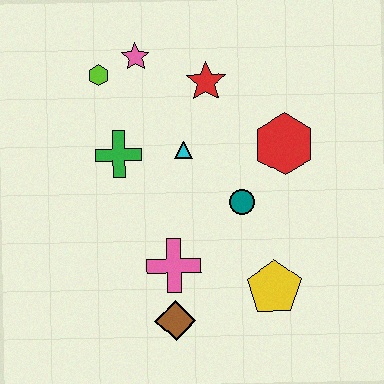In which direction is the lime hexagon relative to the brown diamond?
The lime hexagon is above the brown diamond.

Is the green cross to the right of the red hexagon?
No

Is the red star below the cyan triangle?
No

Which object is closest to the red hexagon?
The teal circle is closest to the red hexagon.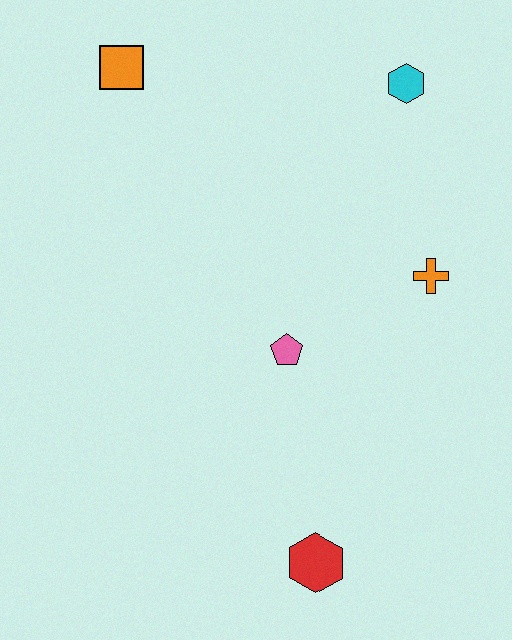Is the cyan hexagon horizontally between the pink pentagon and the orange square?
No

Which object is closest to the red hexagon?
The pink pentagon is closest to the red hexagon.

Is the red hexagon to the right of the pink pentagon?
Yes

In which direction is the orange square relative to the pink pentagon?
The orange square is above the pink pentagon.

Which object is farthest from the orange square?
The red hexagon is farthest from the orange square.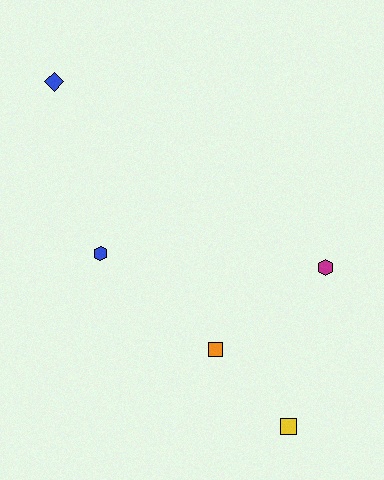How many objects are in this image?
There are 5 objects.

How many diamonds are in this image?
There is 1 diamond.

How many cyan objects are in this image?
There are no cyan objects.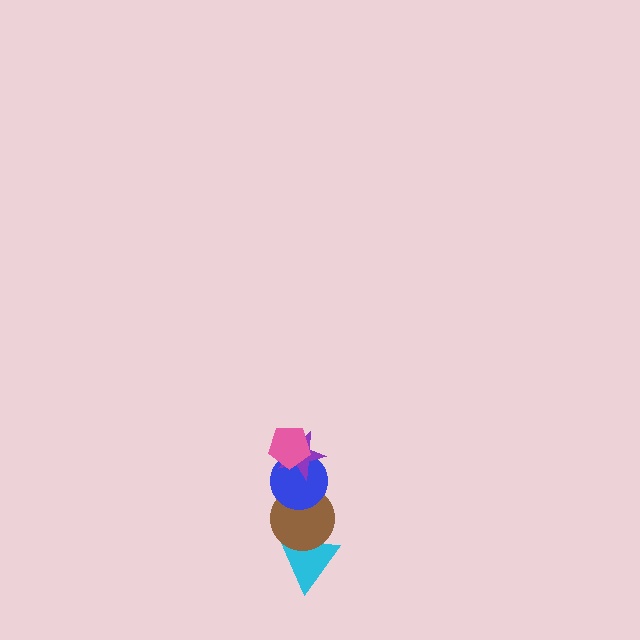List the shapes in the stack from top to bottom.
From top to bottom: the pink pentagon, the purple star, the blue circle, the brown circle, the cyan triangle.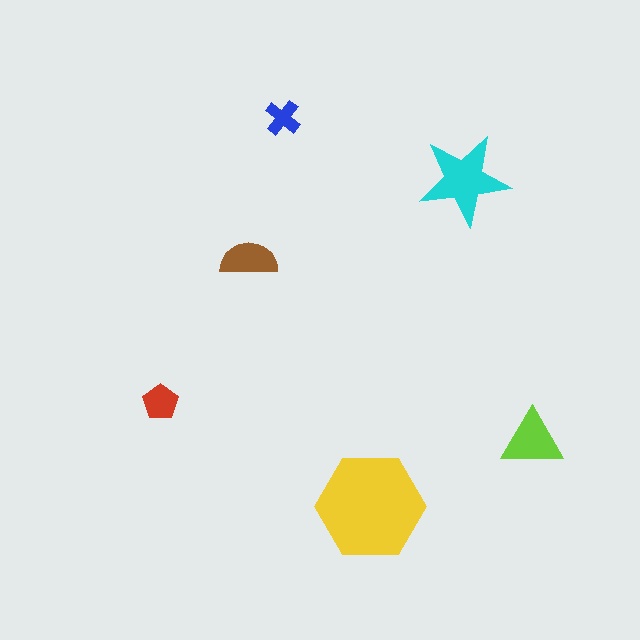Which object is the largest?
The yellow hexagon.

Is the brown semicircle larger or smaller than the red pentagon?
Larger.